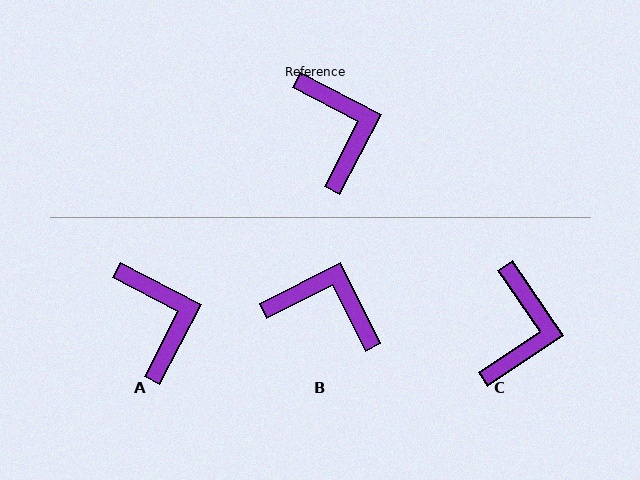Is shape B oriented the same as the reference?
No, it is off by about 54 degrees.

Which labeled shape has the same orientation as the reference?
A.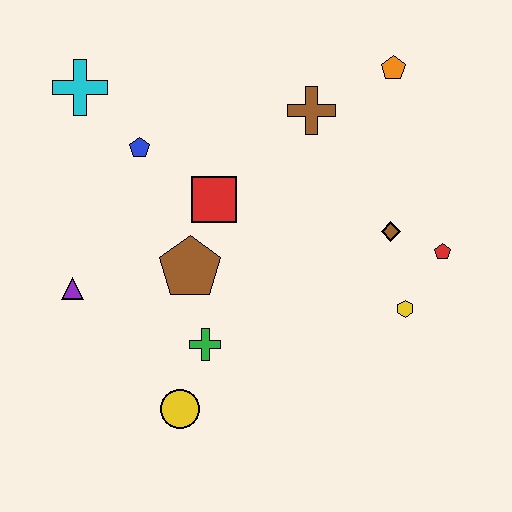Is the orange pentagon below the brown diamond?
No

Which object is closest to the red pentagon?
The brown diamond is closest to the red pentagon.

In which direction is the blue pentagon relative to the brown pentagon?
The blue pentagon is above the brown pentagon.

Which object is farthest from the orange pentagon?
The yellow circle is farthest from the orange pentagon.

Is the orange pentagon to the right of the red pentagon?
No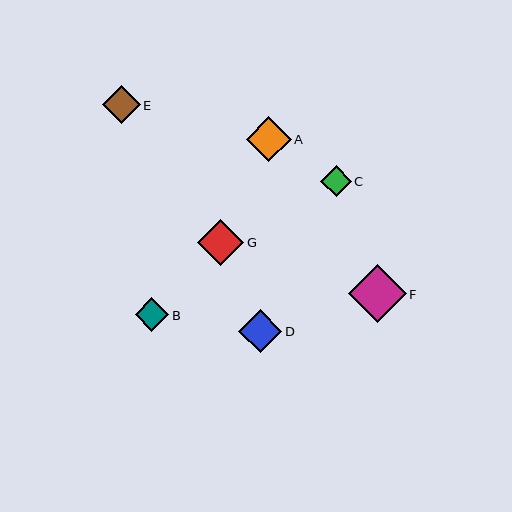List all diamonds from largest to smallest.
From largest to smallest: F, G, A, D, E, B, C.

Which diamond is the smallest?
Diamond C is the smallest with a size of approximately 31 pixels.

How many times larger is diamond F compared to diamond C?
Diamond F is approximately 1.9 times the size of diamond C.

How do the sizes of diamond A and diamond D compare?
Diamond A and diamond D are approximately the same size.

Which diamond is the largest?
Diamond F is the largest with a size of approximately 58 pixels.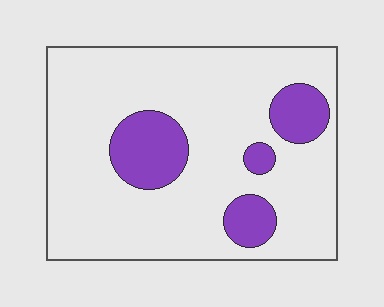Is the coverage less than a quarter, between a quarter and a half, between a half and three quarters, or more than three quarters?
Less than a quarter.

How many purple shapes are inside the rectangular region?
4.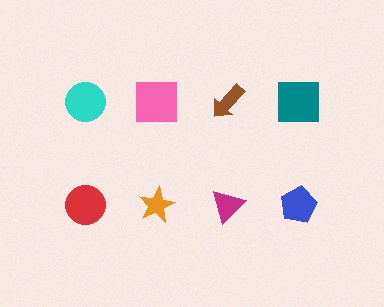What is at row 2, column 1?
A red circle.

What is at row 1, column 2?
A pink square.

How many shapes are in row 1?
4 shapes.